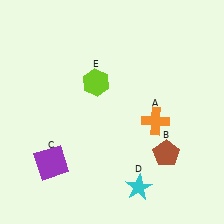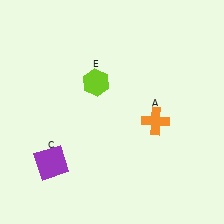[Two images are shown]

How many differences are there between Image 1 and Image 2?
There are 2 differences between the two images.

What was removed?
The brown pentagon (B), the cyan star (D) were removed in Image 2.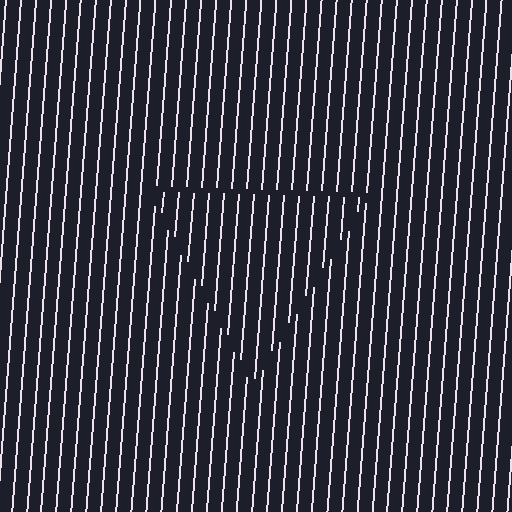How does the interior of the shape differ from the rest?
The interior of the shape contains the same grating, shifted by half a period — the contour is defined by the phase discontinuity where line-ends from the inner and outer gratings abut.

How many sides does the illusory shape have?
3 sides — the line-ends trace a triangle.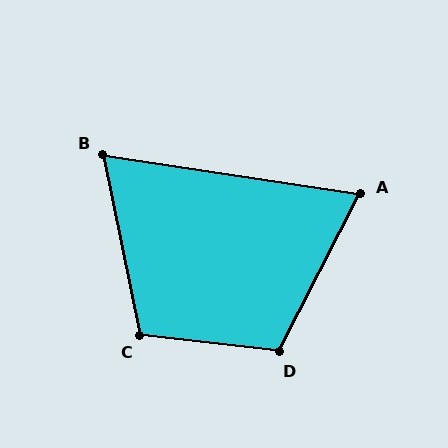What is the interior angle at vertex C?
Approximately 108 degrees (obtuse).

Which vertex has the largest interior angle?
D, at approximately 110 degrees.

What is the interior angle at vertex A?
Approximately 72 degrees (acute).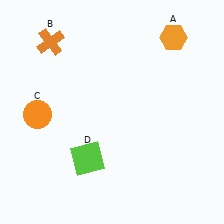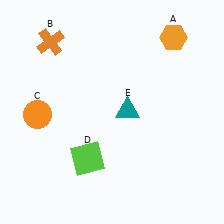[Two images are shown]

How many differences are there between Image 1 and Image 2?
There is 1 difference between the two images.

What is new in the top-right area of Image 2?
A teal triangle (E) was added in the top-right area of Image 2.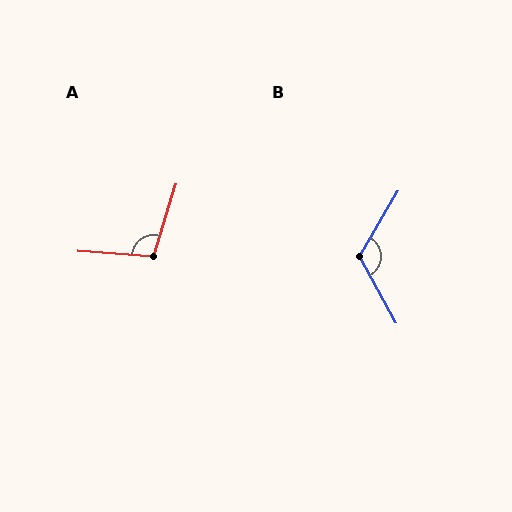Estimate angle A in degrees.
Approximately 103 degrees.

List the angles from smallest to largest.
A (103°), B (121°).